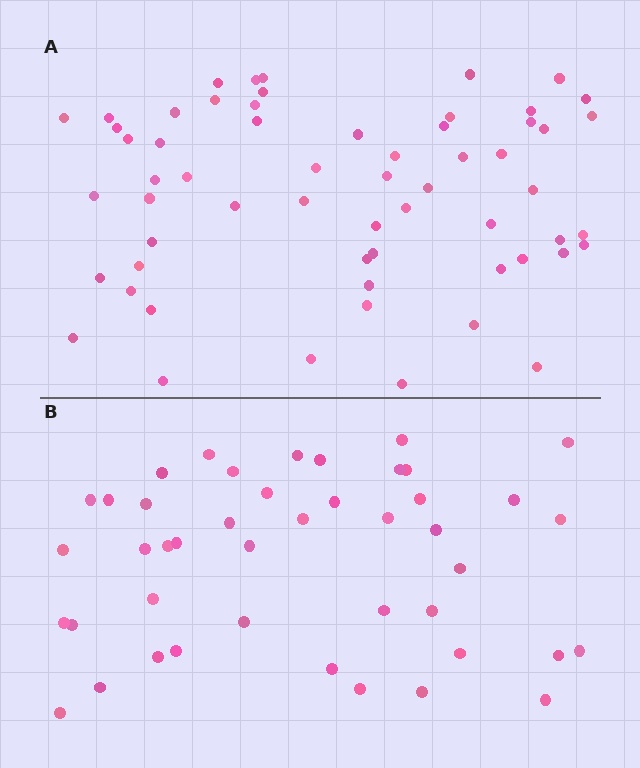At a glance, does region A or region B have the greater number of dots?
Region A (the top region) has more dots.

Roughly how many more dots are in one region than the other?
Region A has approximately 15 more dots than region B.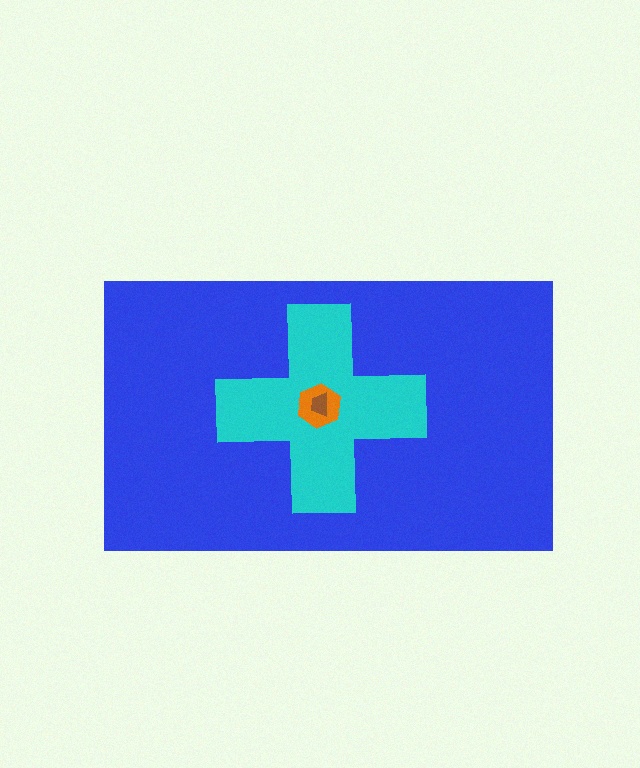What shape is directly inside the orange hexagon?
The brown trapezoid.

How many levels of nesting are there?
4.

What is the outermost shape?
The blue rectangle.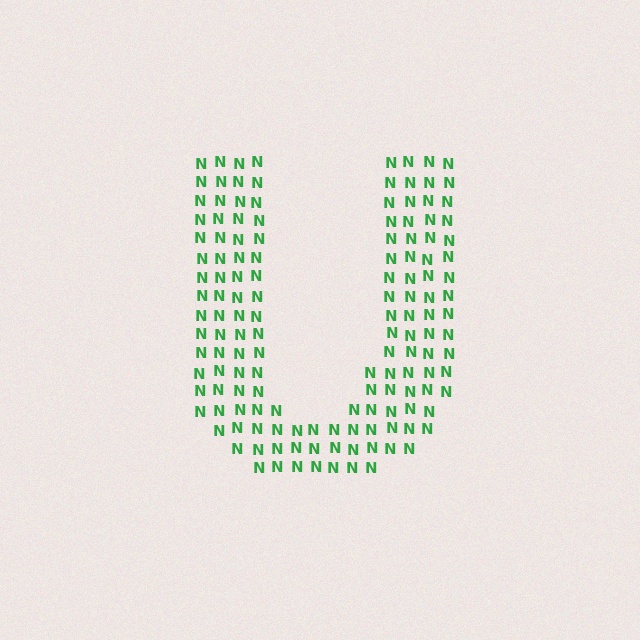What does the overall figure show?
The overall figure shows the letter U.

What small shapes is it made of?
It is made of small letter N's.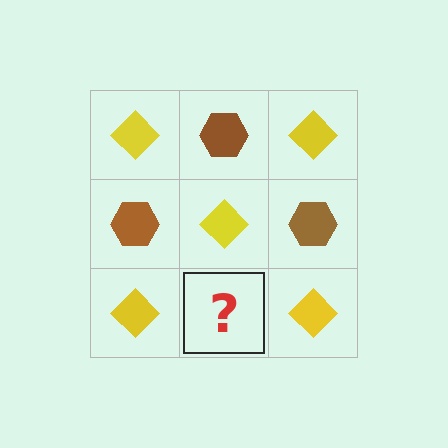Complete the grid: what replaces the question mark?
The question mark should be replaced with a brown hexagon.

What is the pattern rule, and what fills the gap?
The rule is that it alternates yellow diamond and brown hexagon in a checkerboard pattern. The gap should be filled with a brown hexagon.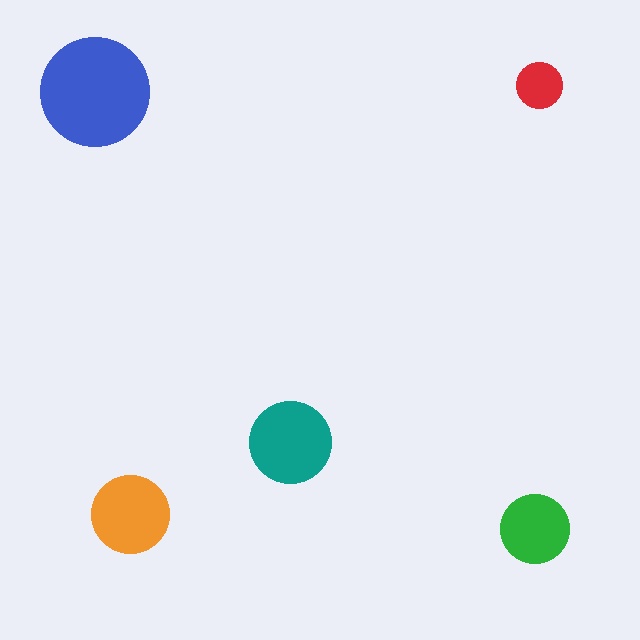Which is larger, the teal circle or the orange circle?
The teal one.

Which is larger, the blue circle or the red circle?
The blue one.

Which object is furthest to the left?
The blue circle is leftmost.